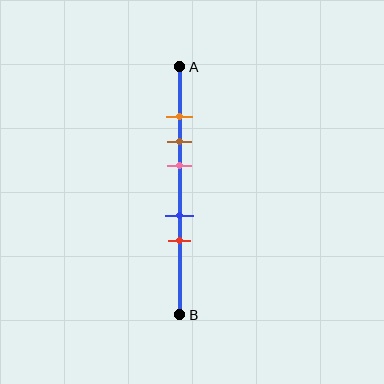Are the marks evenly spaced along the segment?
No, the marks are not evenly spaced.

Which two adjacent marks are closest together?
The orange and brown marks are the closest adjacent pair.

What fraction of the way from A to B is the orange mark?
The orange mark is approximately 20% (0.2) of the way from A to B.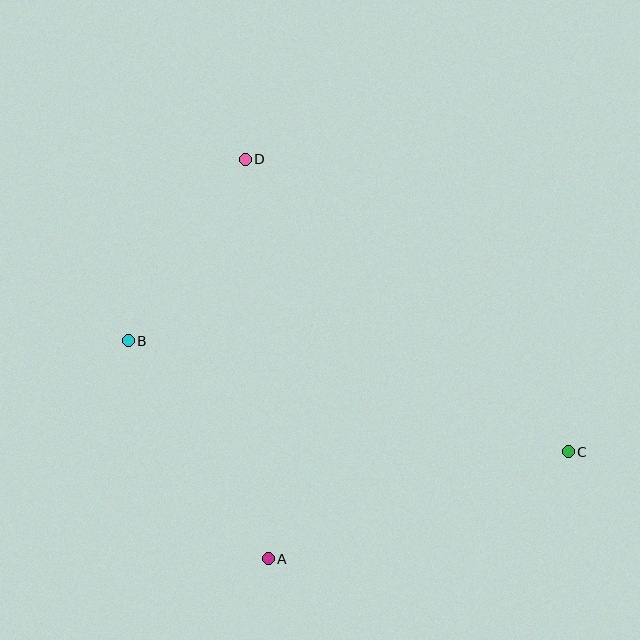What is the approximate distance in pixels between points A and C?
The distance between A and C is approximately 318 pixels.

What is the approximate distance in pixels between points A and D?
The distance between A and D is approximately 400 pixels.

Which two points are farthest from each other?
Points B and C are farthest from each other.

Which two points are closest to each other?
Points B and D are closest to each other.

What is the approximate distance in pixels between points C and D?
The distance between C and D is approximately 436 pixels.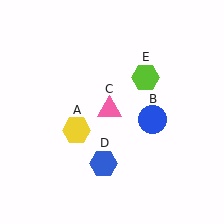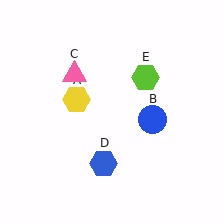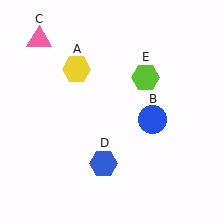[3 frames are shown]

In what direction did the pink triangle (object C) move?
The pink triangle (object C) moved up and to the left.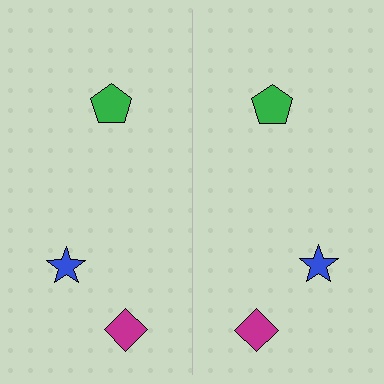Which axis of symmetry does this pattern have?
The pattern has a vertical axis of symmetry running through the center of the image.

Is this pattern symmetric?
Yes, this pattern has bilateral (reflection) symmetry.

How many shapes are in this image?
There are 6 shapes in this image.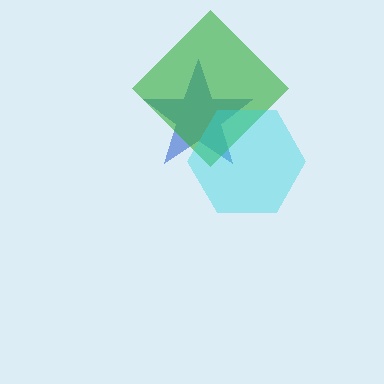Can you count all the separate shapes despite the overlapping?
Yes, there are 3 separate shapes.